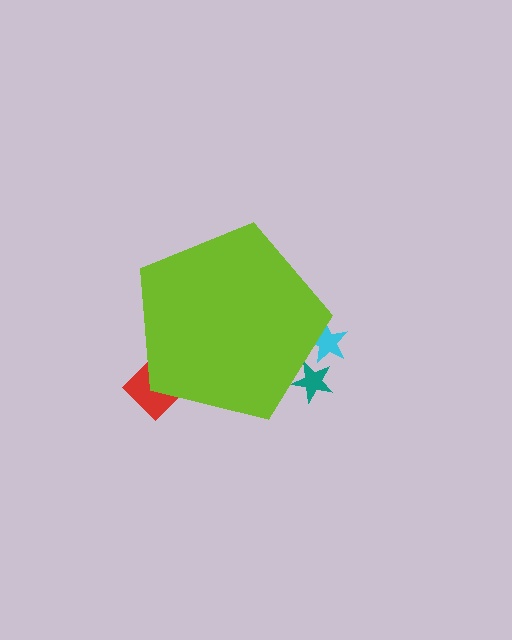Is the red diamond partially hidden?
Yes, the red diamond is partially hidden behind the lime pentagon.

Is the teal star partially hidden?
Yes, the teal star is partially hidden behind the lime pentagon.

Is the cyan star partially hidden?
Yes, the cyan star is partially hidden behind the lime pentagon.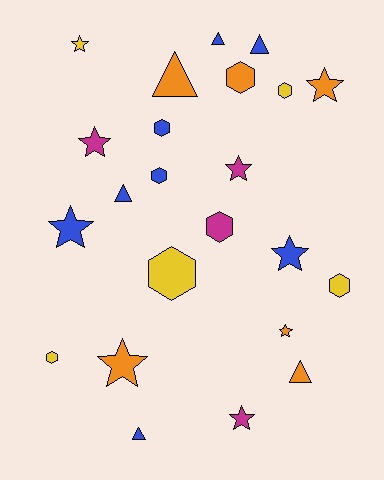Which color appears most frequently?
Blue, with 8 objects.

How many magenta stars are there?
There are 3 magenta stars.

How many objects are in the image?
There are 23 objects.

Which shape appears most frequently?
Star, with 9 objects.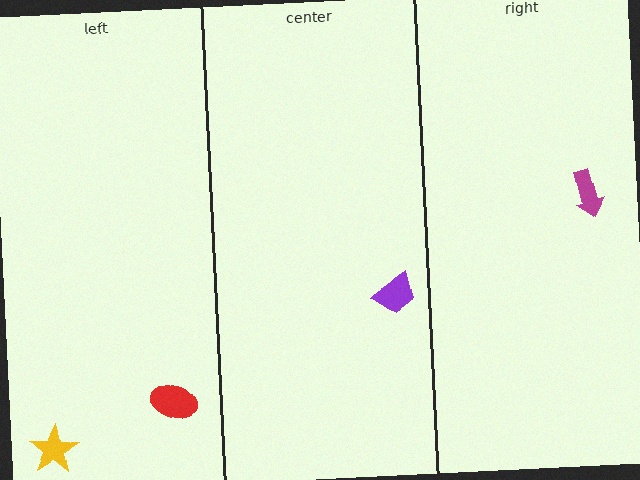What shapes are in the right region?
The magenta arrow.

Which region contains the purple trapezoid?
The center region.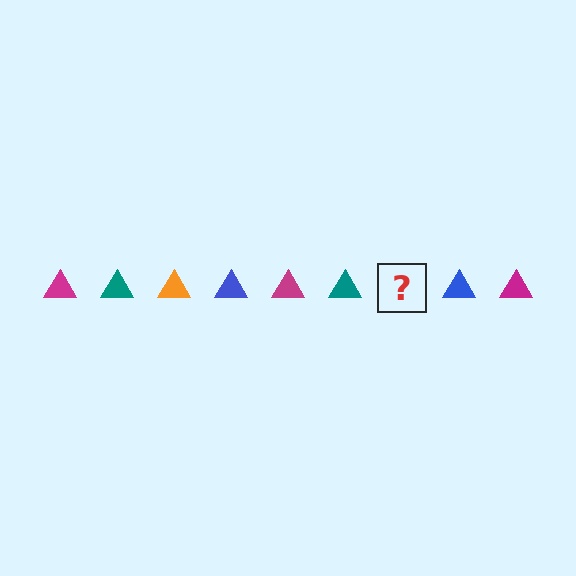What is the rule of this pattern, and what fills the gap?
The rule is that the pattern cycles through magenta, teal, orange, blue triangles. The gap should be filled with an orange triangle.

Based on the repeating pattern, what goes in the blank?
The blank should be an orange triangle.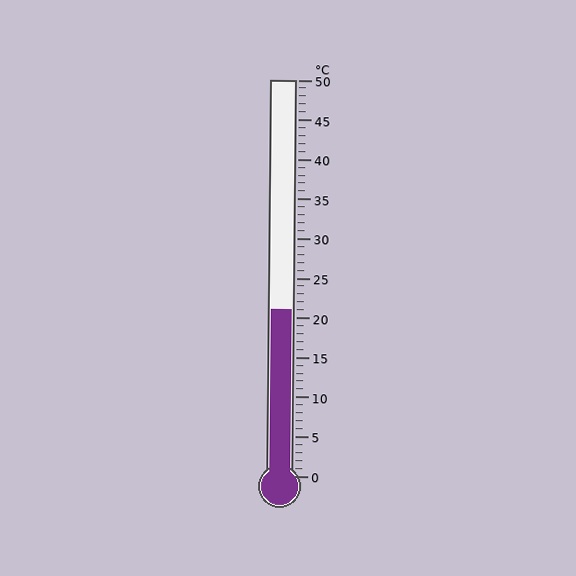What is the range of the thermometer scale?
The thermometer scale ranges from 0°C to 50°C.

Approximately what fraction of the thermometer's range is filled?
The thermometer is filled to approximately 40% of its range.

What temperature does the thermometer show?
The thermometer shows approximately 21°C.